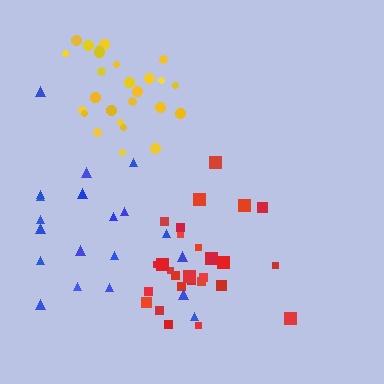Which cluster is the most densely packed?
Yellow.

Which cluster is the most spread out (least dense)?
Blue.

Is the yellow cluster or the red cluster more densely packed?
Yellow.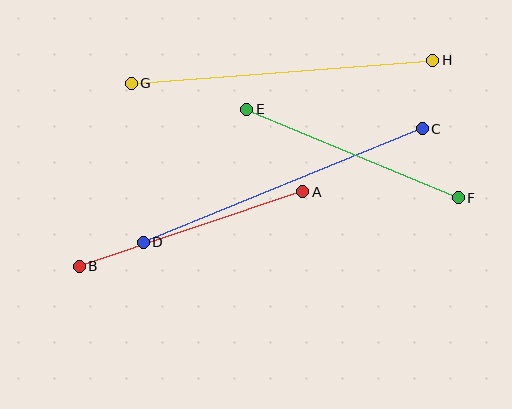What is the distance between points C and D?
The distance is approximately 301 pixels.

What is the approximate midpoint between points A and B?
The midpoint is at approximately (191, 229) pixels.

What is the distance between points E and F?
The distance is approximately 229 pixels.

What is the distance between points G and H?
The distance is approximately 302 pixels.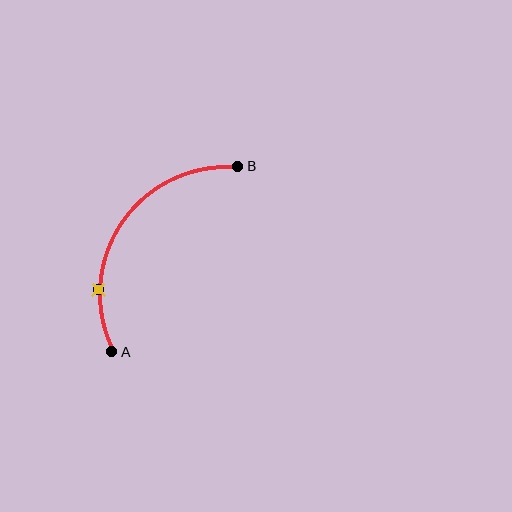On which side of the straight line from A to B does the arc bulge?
The arc bulges above and to the left of the straight line connecting A and B.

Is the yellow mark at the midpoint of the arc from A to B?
No. The yellow mark lies on the arc but is closer to endpoint A. The arc midpoint would be at the point on the curve equidistant along the arc from both A and B.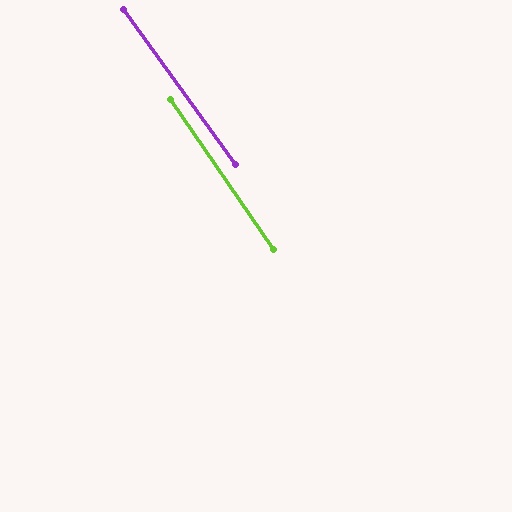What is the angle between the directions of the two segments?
Approximately 2 degrees.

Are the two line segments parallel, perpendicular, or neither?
Parallel — their directions differ by only 1.5°.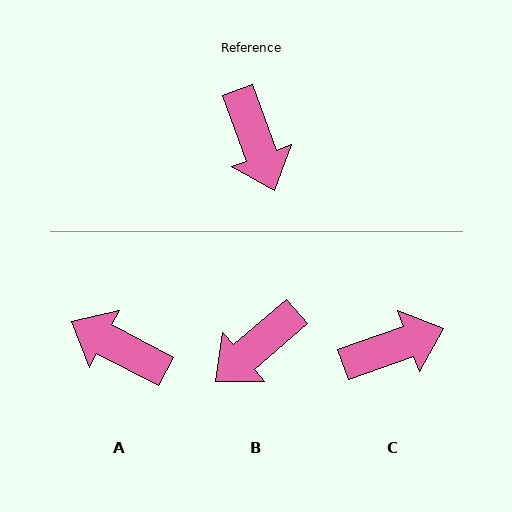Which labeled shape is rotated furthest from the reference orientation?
A, about 138 degrees away.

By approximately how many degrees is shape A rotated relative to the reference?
Approximately 138 degrees clockwise.